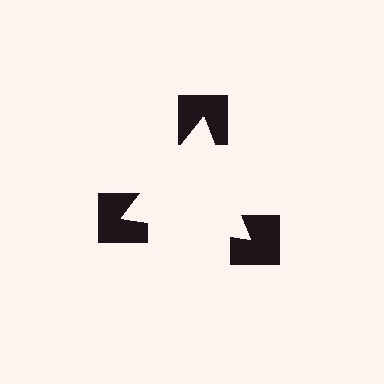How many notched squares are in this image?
There are 3 — one at each vertex of the illusory triangle.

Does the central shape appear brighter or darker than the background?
It typically appears slightly brighter than the background, even though no actual brightness change is drawn.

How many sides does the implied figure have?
3 sides.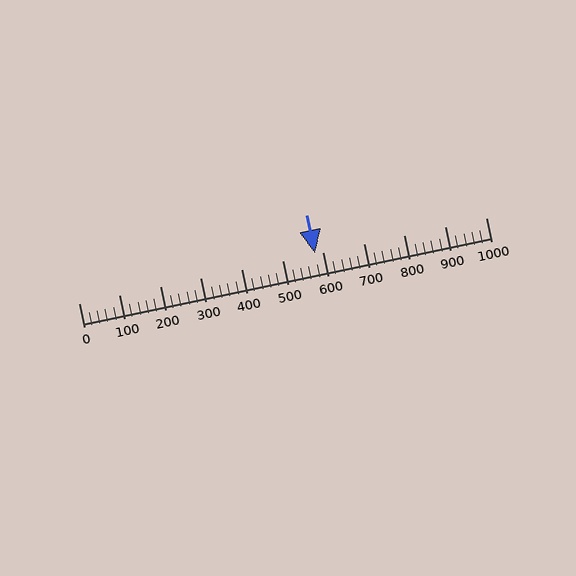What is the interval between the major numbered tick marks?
The major tick marks are spaced 100 units apart.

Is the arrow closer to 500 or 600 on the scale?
The arrow is closer to 600.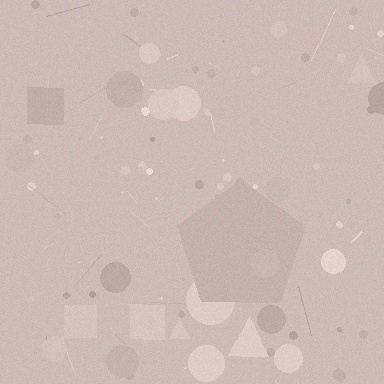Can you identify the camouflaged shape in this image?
The camouflaged shape is a pentagon.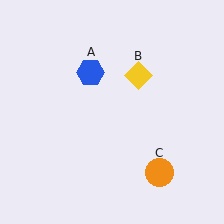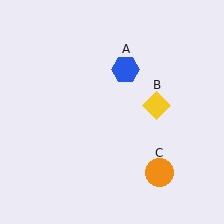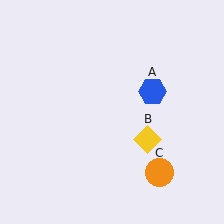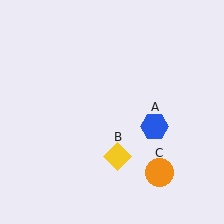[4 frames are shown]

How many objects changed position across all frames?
2 objects changed position: blue hexagon (object A), yellow diamond (object B).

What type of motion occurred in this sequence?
The blue hexagon (object A), yellow diamond (object B) rotated clockwise around the center of the scene.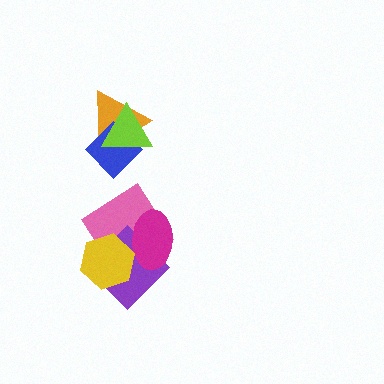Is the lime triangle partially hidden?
No, no other shape covers it.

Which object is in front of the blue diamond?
The lime triangle is in front of the blue diamond.